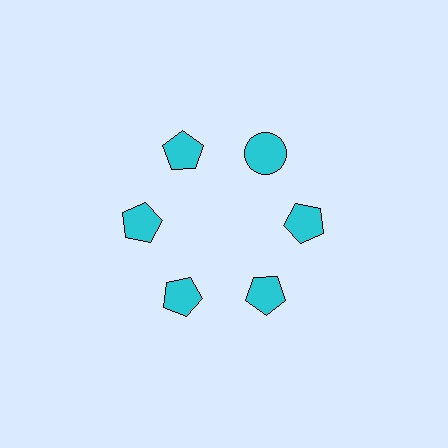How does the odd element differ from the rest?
It has a different shape: circle instead of pentagon.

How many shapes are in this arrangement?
There are 6 shapes arranged in a ring pattern.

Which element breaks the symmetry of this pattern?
The cyan circle at roughly the 1 o'clock position breaks the symmetry. All other shapes are cyan pentagons.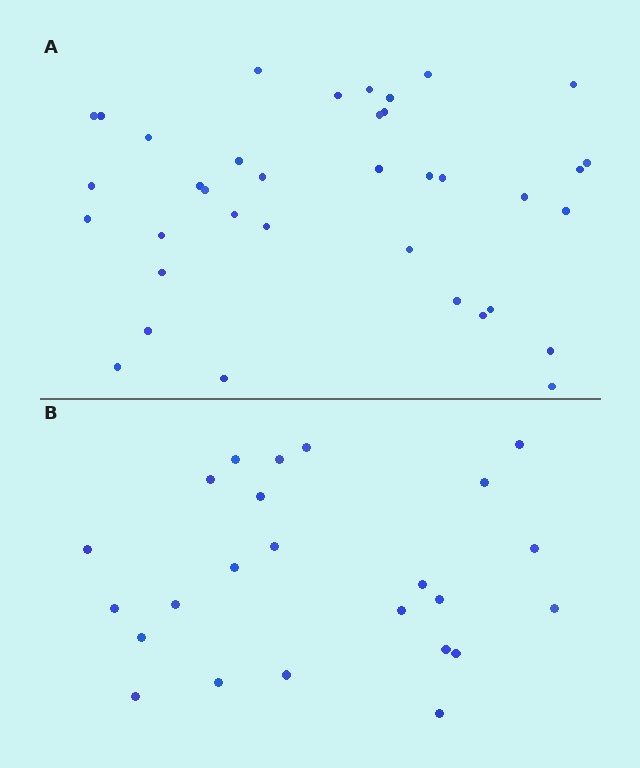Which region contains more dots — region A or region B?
Region A (the top region) has more dots.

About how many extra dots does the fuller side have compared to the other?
Region A has approximately 15 more dots than region B.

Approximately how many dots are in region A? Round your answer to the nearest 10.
About 40 dots. (The exact count is 37, which rounds to 40.)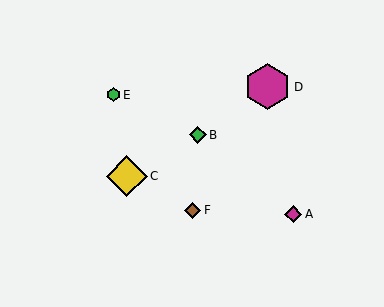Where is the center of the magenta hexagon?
The center of the magenta hexagon is at (268, 87).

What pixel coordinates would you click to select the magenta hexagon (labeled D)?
Click at (268, 87) to select the magenta hexagon D.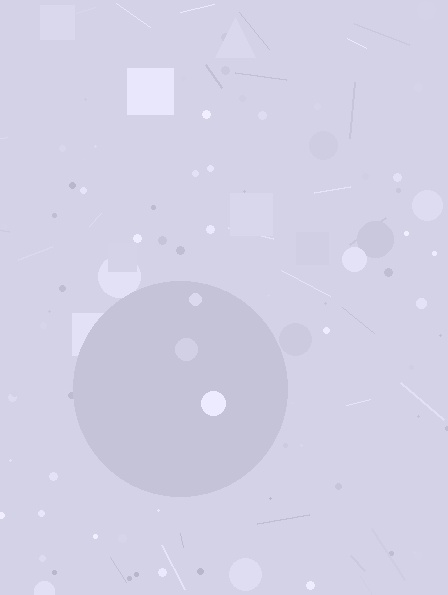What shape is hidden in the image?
A circle is hidden in the image.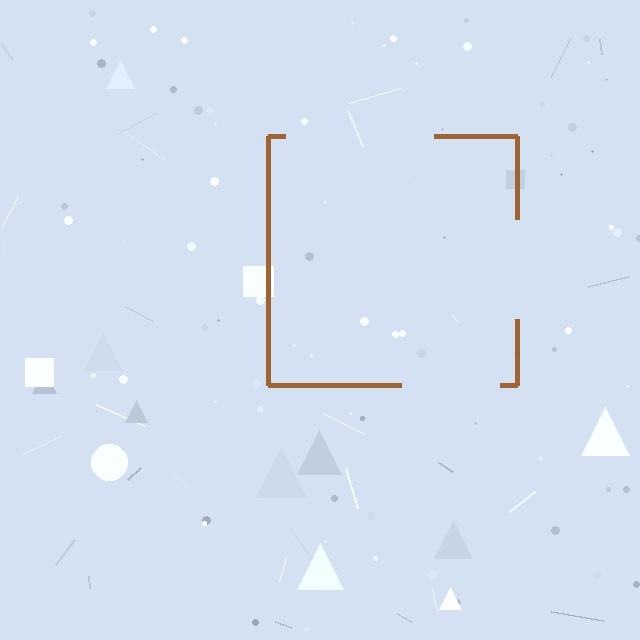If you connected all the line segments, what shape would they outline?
They would outline a square.